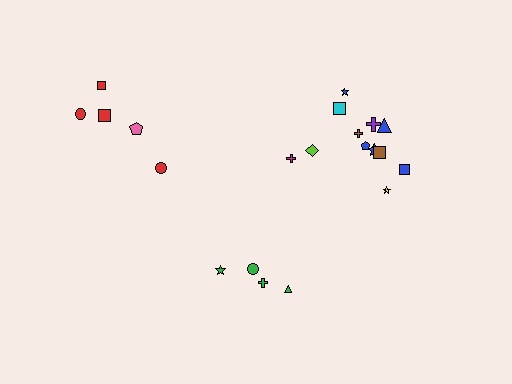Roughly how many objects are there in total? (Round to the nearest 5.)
Roughly 20 objects in total.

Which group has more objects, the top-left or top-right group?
The top-right group.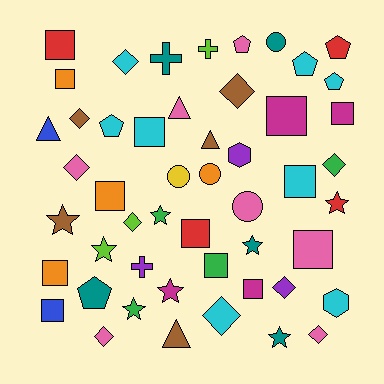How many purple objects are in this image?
There are 3 purple objects.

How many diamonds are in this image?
There are 10 diamonds.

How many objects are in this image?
There are 50 objects.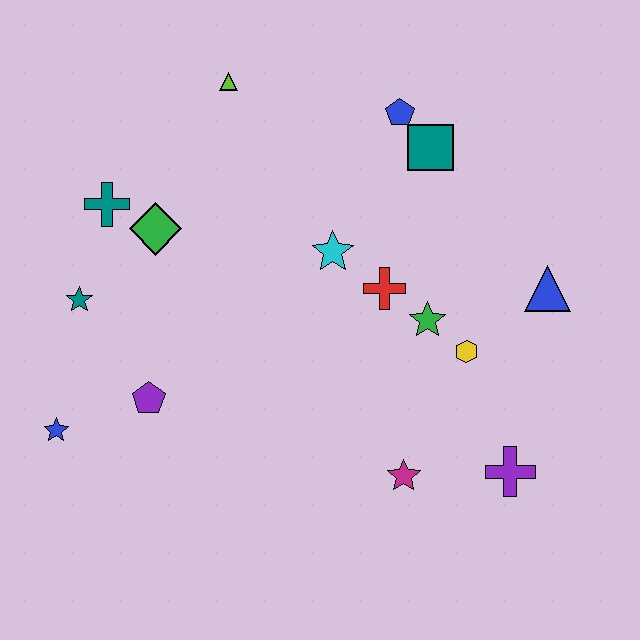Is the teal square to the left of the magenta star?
No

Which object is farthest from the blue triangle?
The blue star is farthest from the blue triangle.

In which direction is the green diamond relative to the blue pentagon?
The green diamond is to the left of the blue pentagon.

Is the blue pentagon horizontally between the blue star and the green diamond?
No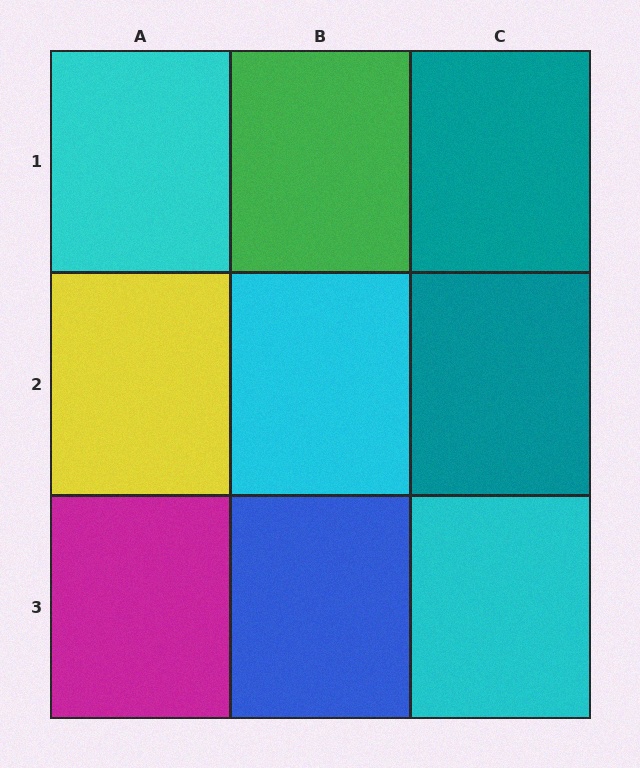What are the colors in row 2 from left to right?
Yellow, cyan, teal.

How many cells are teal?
2 cells are teal.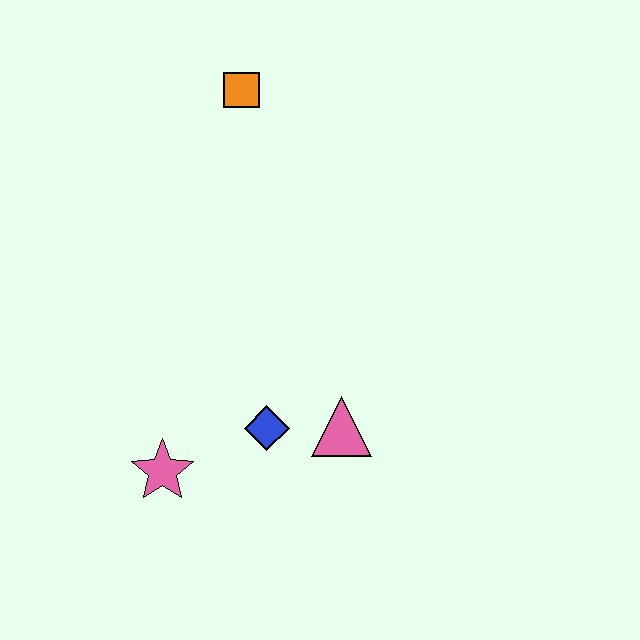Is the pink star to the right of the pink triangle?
No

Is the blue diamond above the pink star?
Yes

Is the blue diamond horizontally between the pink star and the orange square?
No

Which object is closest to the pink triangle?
The blue diamond is closest to the pink triangle.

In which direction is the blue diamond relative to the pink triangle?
The blue diamond is to the left of the pink triangle.